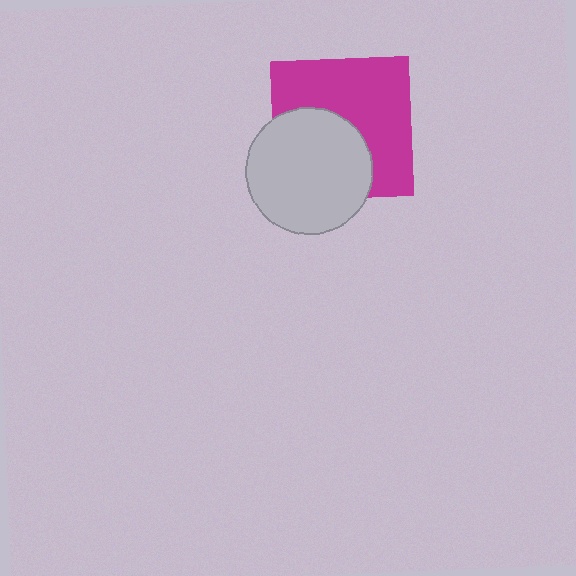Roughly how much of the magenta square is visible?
About half of it is visible (roughly 58%).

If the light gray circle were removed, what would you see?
You would see the complete magenta square.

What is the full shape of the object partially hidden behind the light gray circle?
The partially hidden object is a magenta square.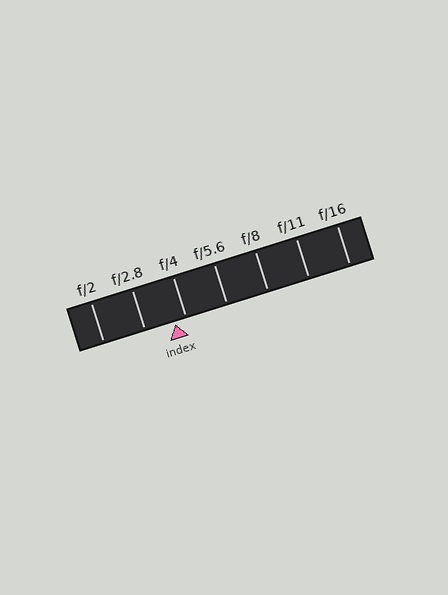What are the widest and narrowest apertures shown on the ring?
The widest aperture shown is f/2 and the narrowest is f/16.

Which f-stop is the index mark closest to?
The index mark is closest to f/4.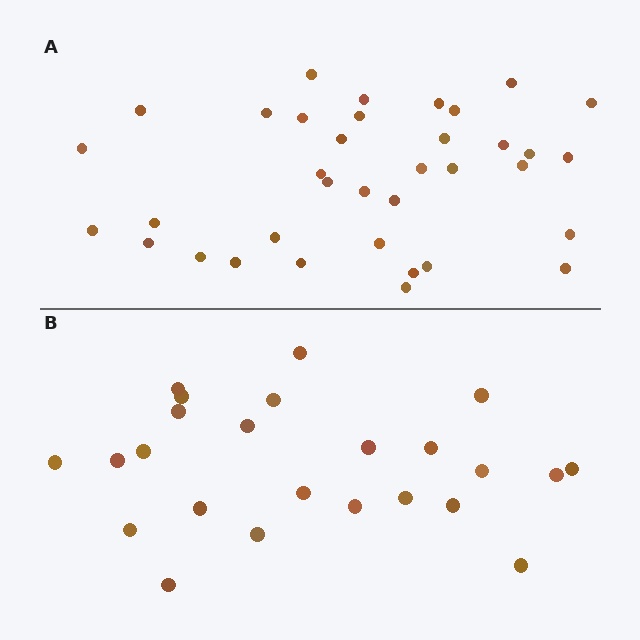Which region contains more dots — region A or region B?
Region A (the top region) has more dots.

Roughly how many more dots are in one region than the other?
Region A has roughly 12 or so more dots than region B.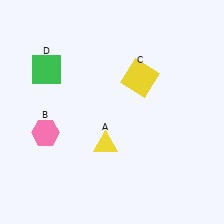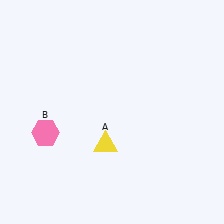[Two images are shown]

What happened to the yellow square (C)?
The yellow square (C) was removed in Image 2. It was in the top-right area of Image 1.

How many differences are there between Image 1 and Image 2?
There are 2 differences between the two images.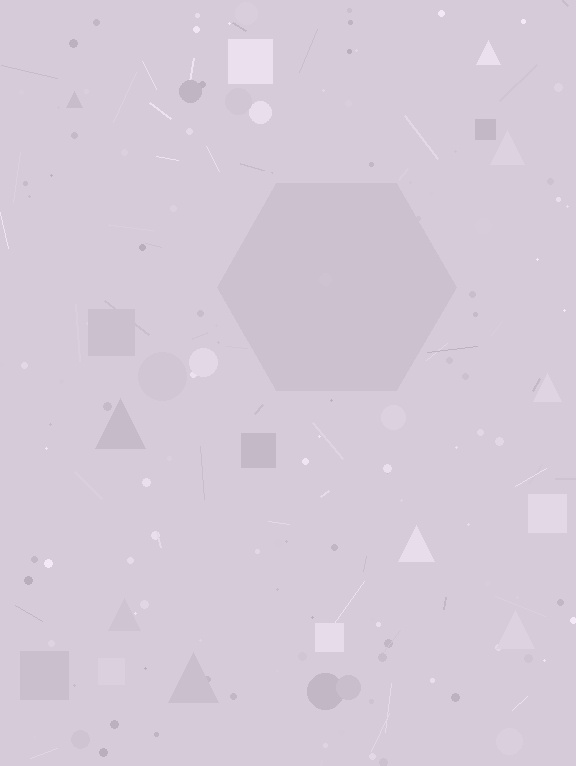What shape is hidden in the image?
A hexagon is hidden in the image.